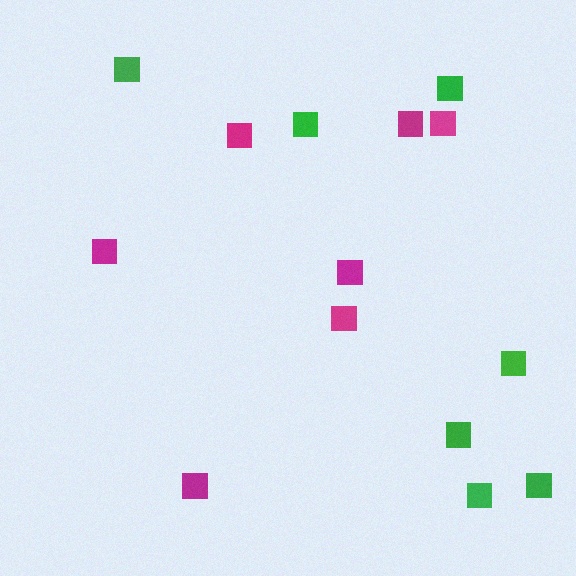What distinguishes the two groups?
There are 2 groups: one group of magenta squares (7) and one group of green squares (7).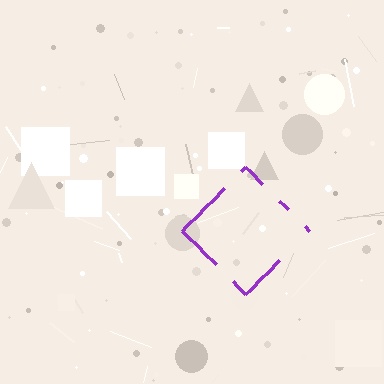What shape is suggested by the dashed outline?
The dashed outline suggests a diamond.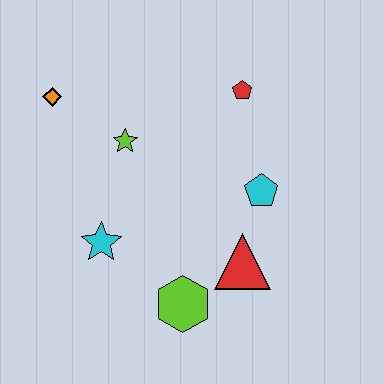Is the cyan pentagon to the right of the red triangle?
Yes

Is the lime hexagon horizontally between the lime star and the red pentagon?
Yes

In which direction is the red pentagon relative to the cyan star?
The red pentagon is above the cyan star.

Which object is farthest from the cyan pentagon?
The orange diamond is farthest from the cyan pentagon.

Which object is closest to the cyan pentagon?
The red triangle is closest to the cyan pentagon.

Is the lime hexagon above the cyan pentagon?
No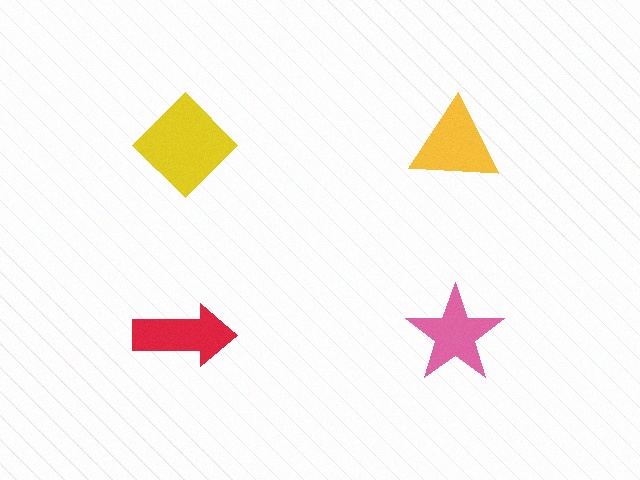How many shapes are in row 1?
2 shapes.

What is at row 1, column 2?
A yellow triangle.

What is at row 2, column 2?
A pink star.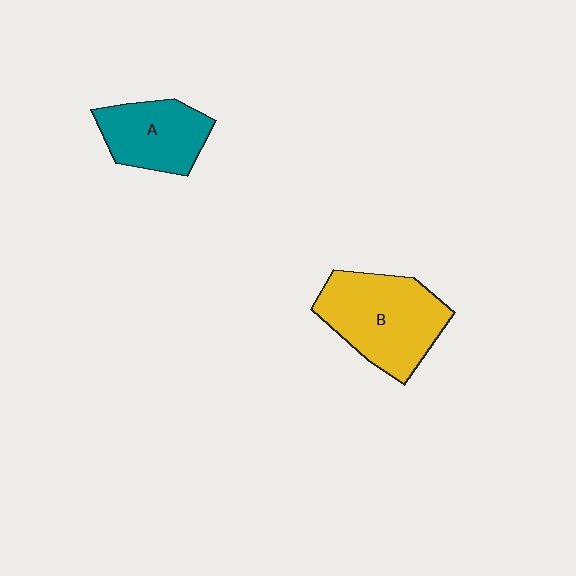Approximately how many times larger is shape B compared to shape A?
Approximately 1.5 times.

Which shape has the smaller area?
Shape A (teal).